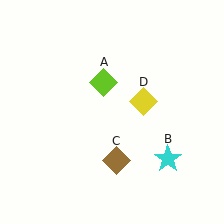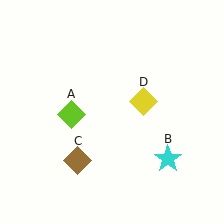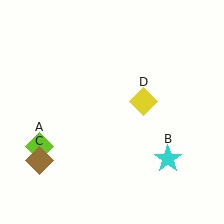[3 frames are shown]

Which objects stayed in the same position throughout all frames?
Cyan star (object B) and yellow diamond (object D) remained stationary.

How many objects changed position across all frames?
2 objects changed position: lime diamond (object A), brown diamond (object C).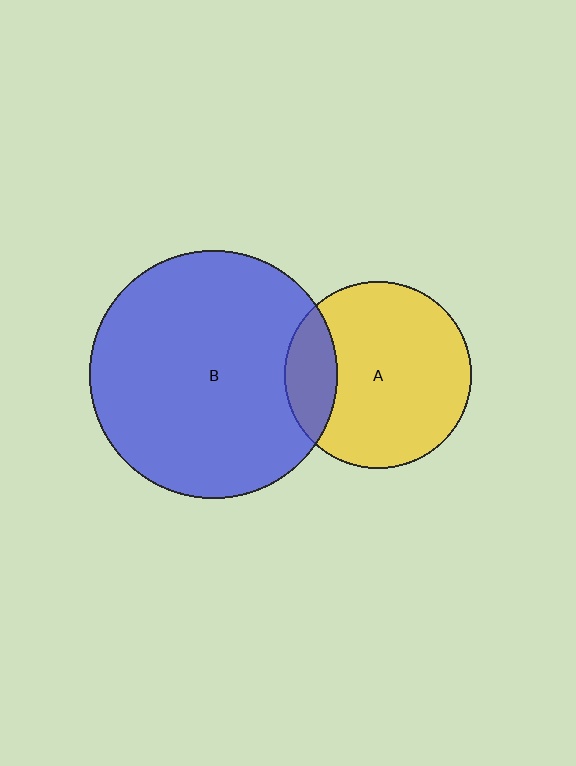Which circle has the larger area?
Circle B (blue).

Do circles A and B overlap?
Yes.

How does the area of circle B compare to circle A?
Approximately 1.8 times.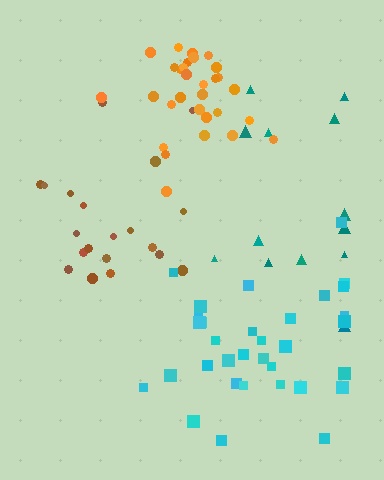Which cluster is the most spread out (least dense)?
Teal.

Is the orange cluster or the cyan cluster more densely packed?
Orange.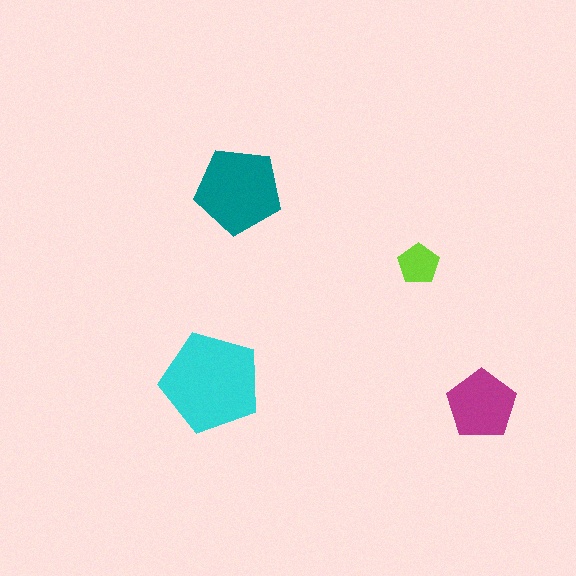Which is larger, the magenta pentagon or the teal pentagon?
The teal one.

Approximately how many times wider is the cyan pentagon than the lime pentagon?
About 2.5 times wider.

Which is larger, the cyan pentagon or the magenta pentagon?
The cyan one.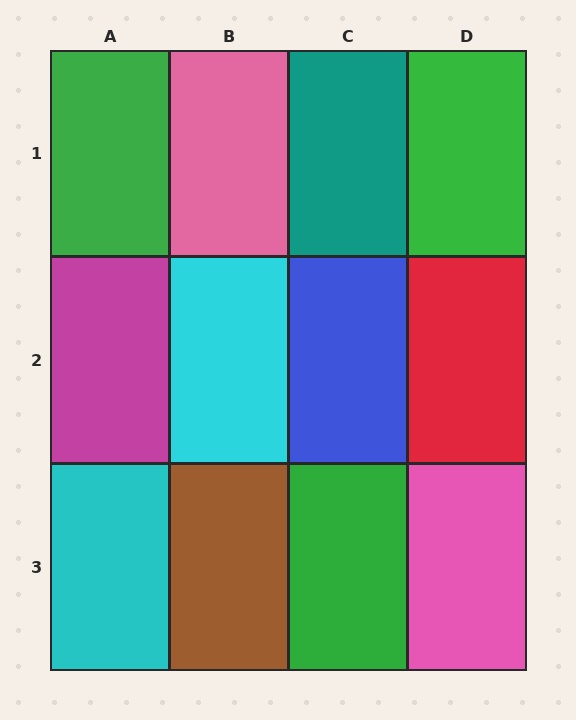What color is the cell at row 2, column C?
Blue.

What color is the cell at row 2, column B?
Cyan.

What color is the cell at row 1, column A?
Green.